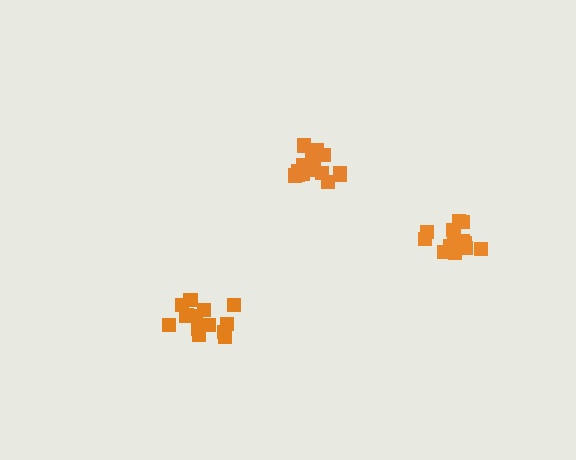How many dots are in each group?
Group 1: 13 dots, Group 2: 15 dots, Group 3: 13 dots (41 total).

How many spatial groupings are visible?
There are 3 spatial groupings.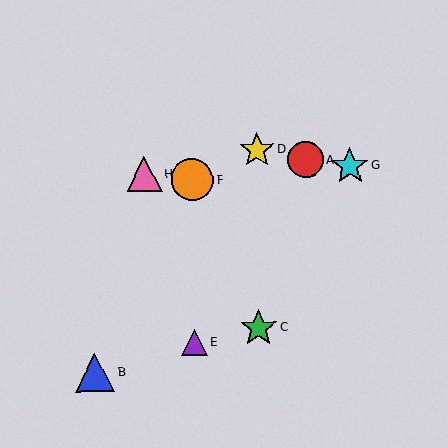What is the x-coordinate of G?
Object G is at x≈350.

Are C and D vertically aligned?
Yes, both are at x≈259.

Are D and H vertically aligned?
No, D is at x≈257 and H is at x≈144.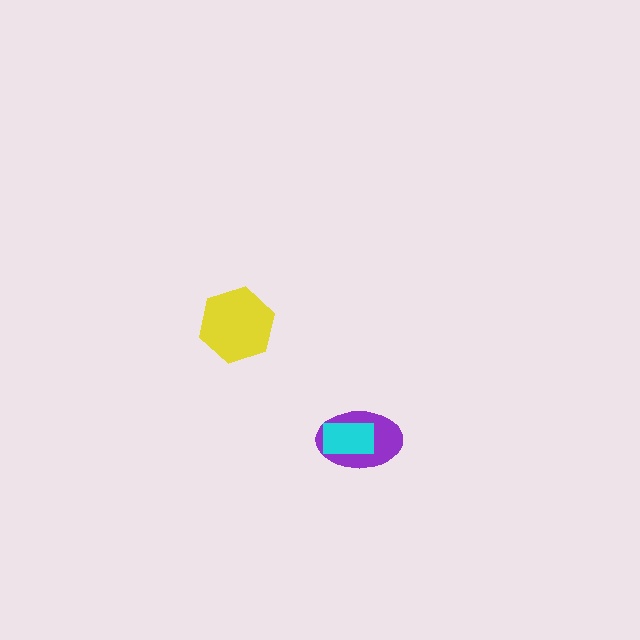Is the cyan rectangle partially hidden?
No, no other shape covers it.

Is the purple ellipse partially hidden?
Yes, it is partially covered by another shape.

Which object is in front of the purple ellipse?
The cyan rectangle is in front of the purple ellipse.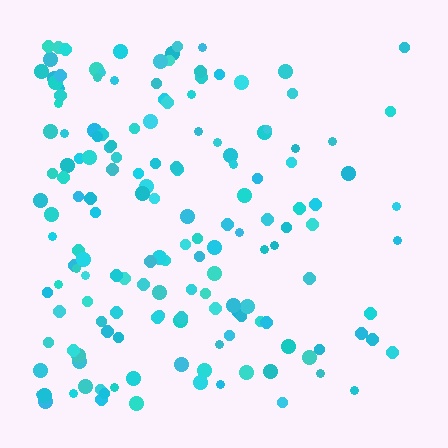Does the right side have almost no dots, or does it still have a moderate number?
Still a moderate number, just noticeably fewer than the left.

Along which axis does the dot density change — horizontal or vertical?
Horizontal.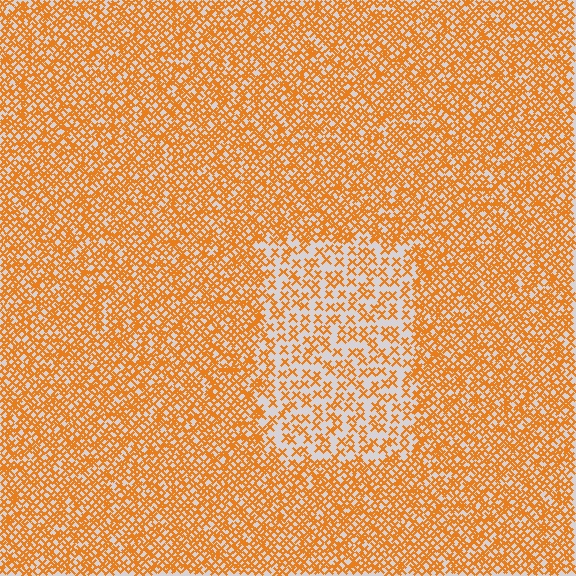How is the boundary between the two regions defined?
The boundary is defined by a change in element density (approximately 2.2x ratio). All elements are the same color, size, and shape.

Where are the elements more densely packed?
The elements are more densely packed outside the rectangle boundary.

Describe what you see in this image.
The image contains small orange elements arranged at two different densities. A rectangle-shaped region is visible where the elements are less densely packed than the surrounding area.